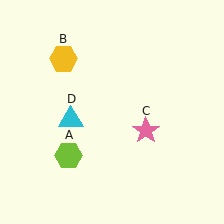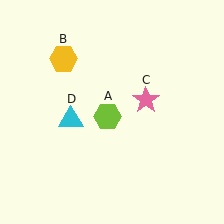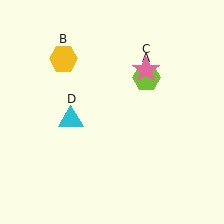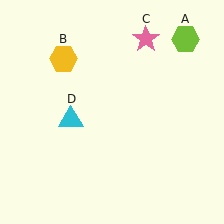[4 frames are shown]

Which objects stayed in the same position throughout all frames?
Yellow hexagon (object B) and cyan triangle (object D) remained stationary.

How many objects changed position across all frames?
2 objects changed position: lime hexagon (object A), pink star (object C).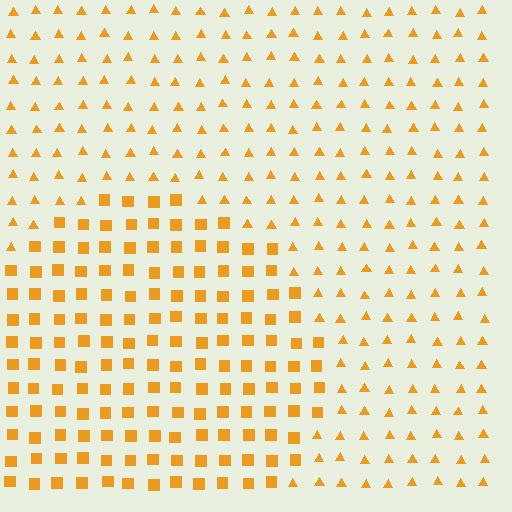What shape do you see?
I see a circle.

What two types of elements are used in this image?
The image uses squares inside the circle region and triangles outside it.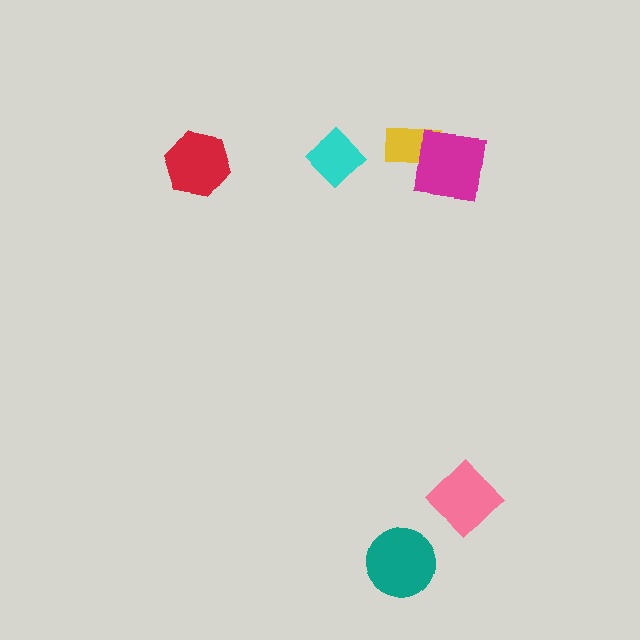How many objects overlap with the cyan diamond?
0 objects overlap with the cyan diamond.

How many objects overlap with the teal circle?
0 objects overlap with the teal circle.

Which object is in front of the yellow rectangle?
The magenta square is in front of the yellow rectangle.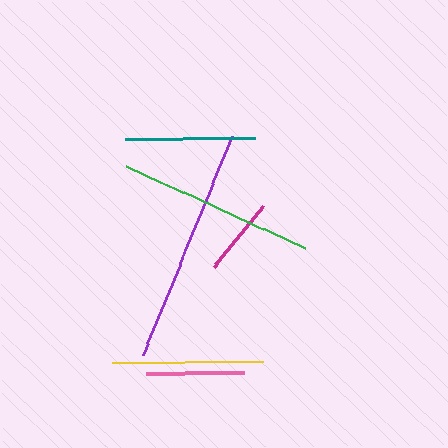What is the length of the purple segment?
The purple segment is approximately 237 pixels long.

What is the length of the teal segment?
The teal segment is approximately 130 pixels long.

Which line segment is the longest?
The purple line is the longest at approximately 237 pixels.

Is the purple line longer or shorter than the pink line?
The purple line is longer than the pink line.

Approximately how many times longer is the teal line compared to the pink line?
The teal line is approximately 1.3 times the length of the pink line.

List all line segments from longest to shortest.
From longest to shortest: purple, green, yellow, teal, pink, magenta.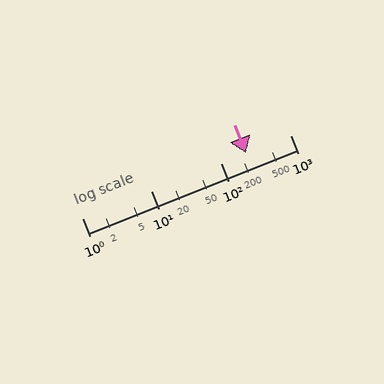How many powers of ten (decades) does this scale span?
The scale spans 3 decades, from 1 to 1000.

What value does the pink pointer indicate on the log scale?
The pointer indicates approximately 230.